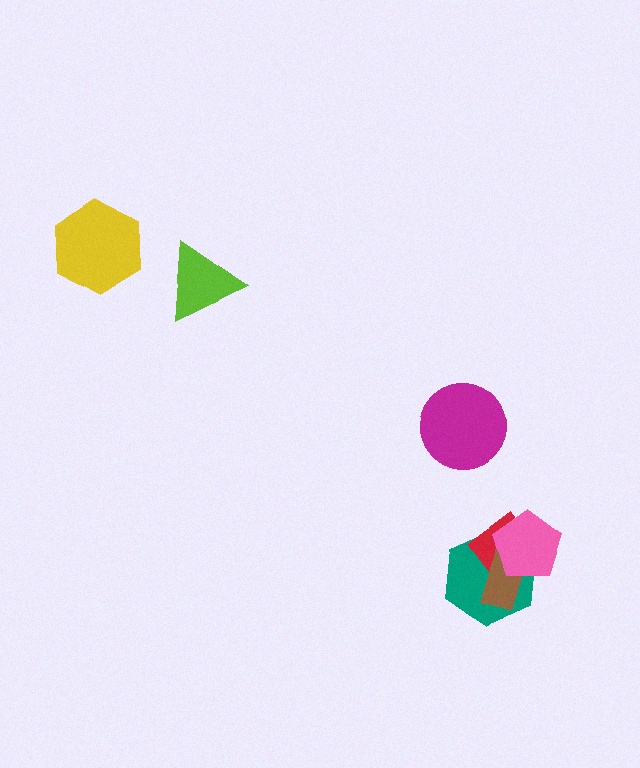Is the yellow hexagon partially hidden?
No, no other shape covers it.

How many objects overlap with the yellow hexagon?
0 objects overlap with the yellow hexagon.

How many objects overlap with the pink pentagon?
3 objects overlap with the pink pentagon.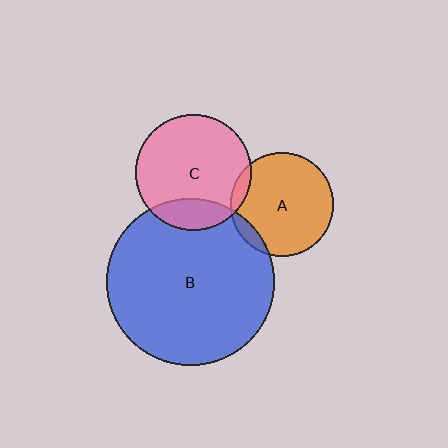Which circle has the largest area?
Circle B (blue).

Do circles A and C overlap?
Yes.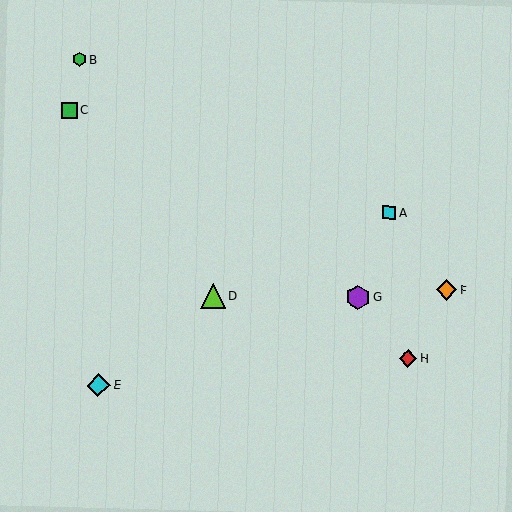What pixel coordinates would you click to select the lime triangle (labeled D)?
Click at (213, 296) to select the lime triangle D.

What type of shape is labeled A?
Shape A is a cyan square.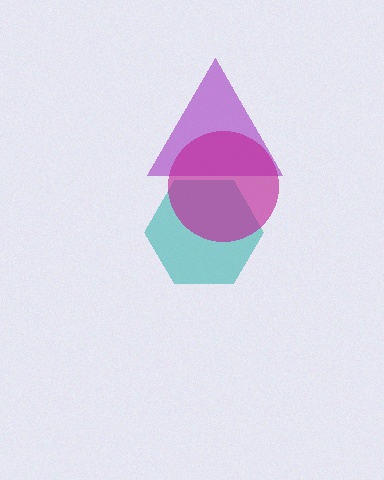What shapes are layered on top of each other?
The layered shapes are: a teal hexagon, a purple triangle, a magenta circle.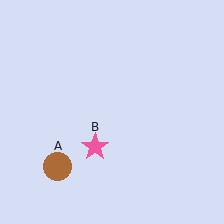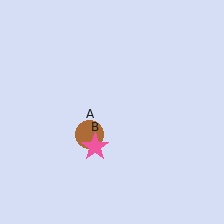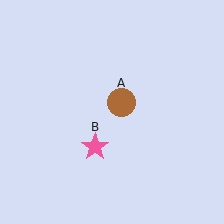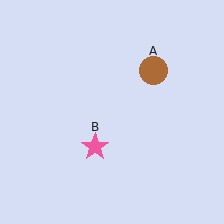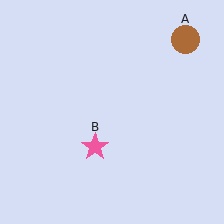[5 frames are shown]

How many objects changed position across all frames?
1 object changed position: brown circle (object A).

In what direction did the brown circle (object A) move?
The brown circle (object A) moved up and to the right.